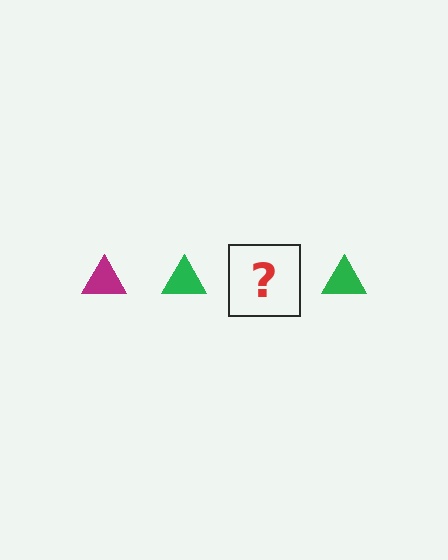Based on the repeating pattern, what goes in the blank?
The blank should be a magenta triangle.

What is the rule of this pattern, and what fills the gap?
The rule is that the pattern cycles through magenta, green triangles. The gap should be filled with a magenta triangle.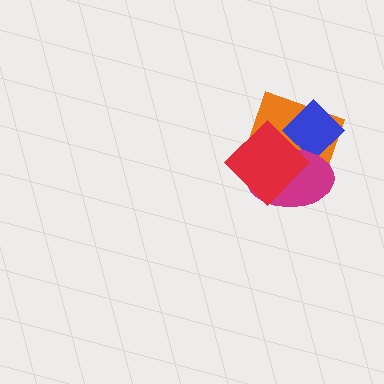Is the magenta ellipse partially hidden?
Yes, it is partially covered by another shape.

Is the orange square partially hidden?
Yes, it is partially covered by another shape.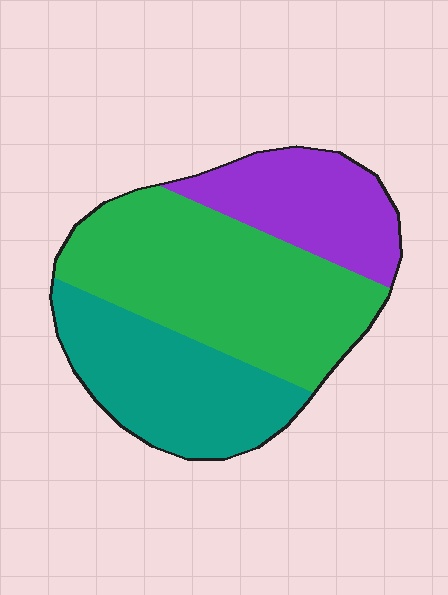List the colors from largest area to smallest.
From largest to smallest: green, teal, purple.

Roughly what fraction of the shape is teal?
Teal takes up about one third (1/3) of the shape.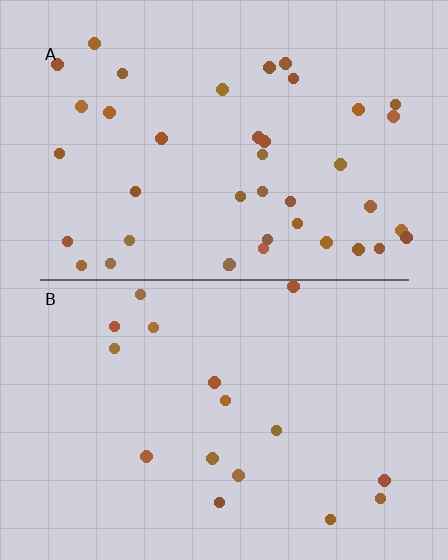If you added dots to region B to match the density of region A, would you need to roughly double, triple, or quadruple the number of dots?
Approximately double.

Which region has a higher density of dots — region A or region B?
A (the top).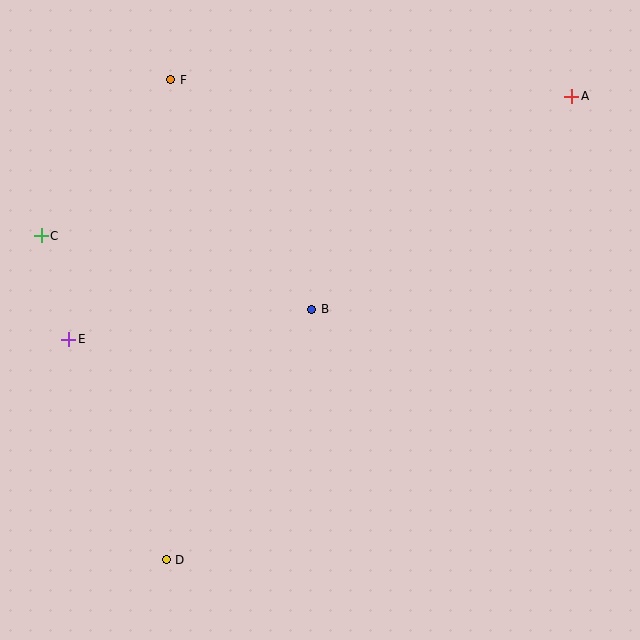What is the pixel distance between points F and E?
The distance between F and E is 278 pixels.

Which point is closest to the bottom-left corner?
Point D is closest to the bottom-left corner.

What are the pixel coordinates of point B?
Point B is at (312, 309).